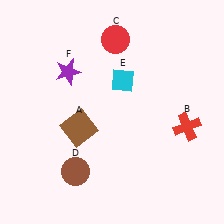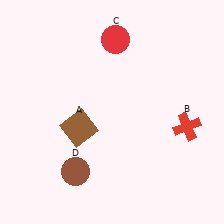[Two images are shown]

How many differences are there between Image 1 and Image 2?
There are 2 differences between the two images.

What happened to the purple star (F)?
The purple star (F) was removed in Image 2. It was in the top-left area of Image 1.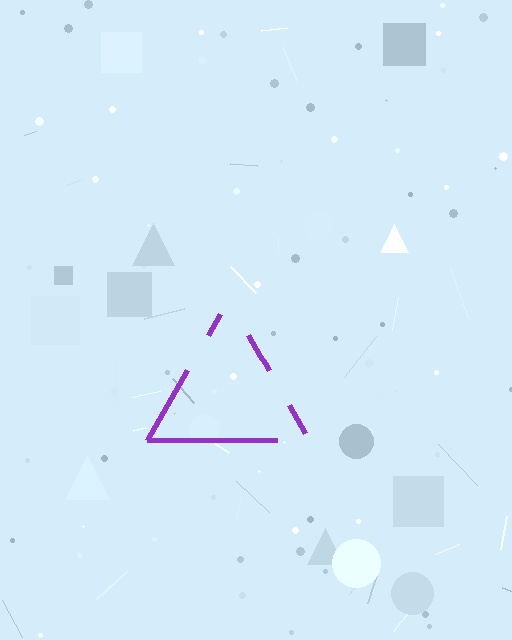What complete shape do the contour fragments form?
The contour fragments form a triangle.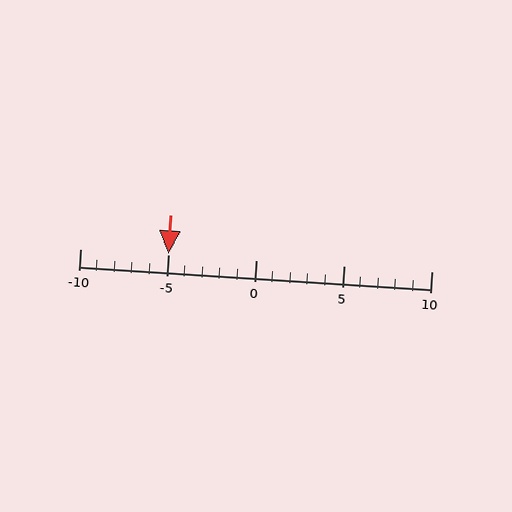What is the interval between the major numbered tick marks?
The major tick marks are spaced 5 units apart.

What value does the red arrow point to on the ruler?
The red arrow points to approximately -5.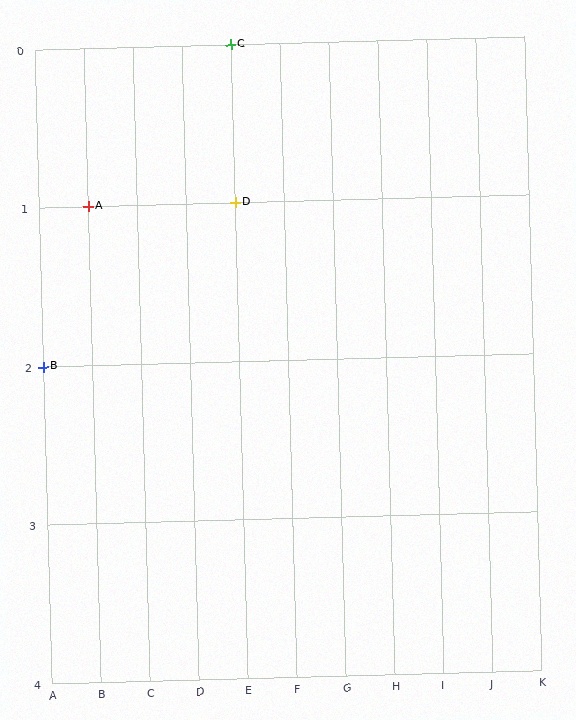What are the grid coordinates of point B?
Point B is at grid coordinates (A, 2).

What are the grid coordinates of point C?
Point C is at grid coordinates (E, 0).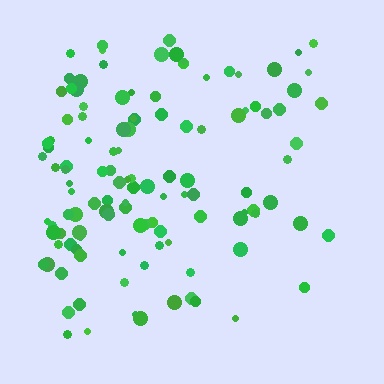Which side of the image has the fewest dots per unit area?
The right.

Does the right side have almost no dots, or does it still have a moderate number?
Still a moderate number, just noticeably fewer than the left.